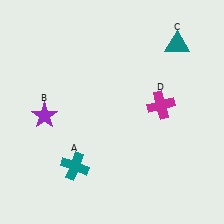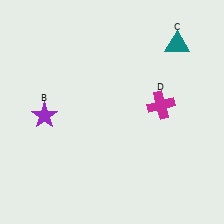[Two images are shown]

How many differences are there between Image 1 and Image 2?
There is 1 difference between the two images.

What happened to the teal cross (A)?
The teal cross (A) was removed in Image 2. It was in the bottom-left area of Image 1.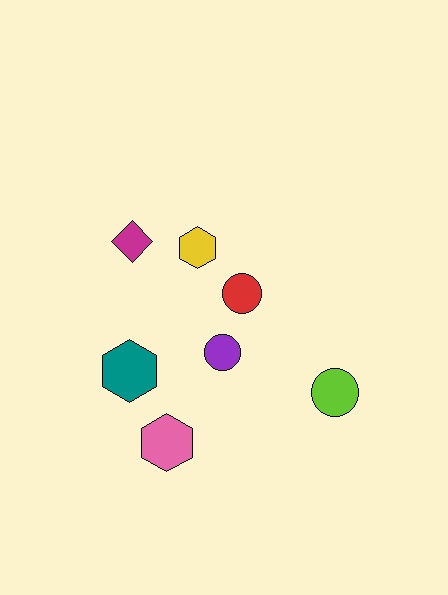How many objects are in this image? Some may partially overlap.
There are 7 objects.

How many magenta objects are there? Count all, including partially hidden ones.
There is 1 magenta object.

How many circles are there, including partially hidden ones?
There are 3 circles.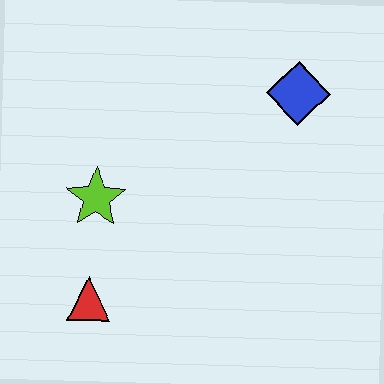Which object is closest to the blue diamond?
The lime star is closest to the blue diamond.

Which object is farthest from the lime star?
The blue diamond is farthest from the lime star.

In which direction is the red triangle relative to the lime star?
The red triangle is below the lime star.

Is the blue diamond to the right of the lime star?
Yes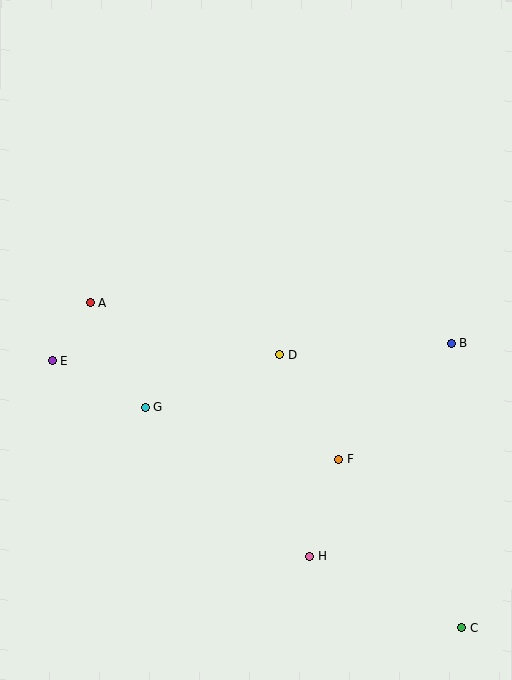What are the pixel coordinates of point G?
Point G is at (145, 407).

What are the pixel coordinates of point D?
Point D is at (280, 355).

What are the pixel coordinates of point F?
Point F is at (339, 459).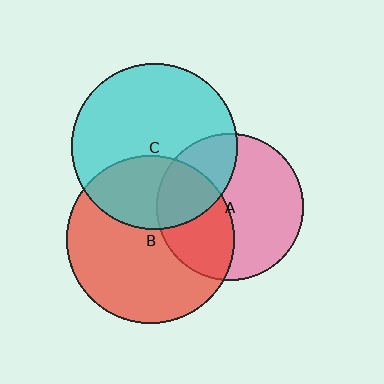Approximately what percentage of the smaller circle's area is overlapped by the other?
Approximately 35%.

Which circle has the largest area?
Circle B (red).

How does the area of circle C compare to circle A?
Approximately 1.3 times.